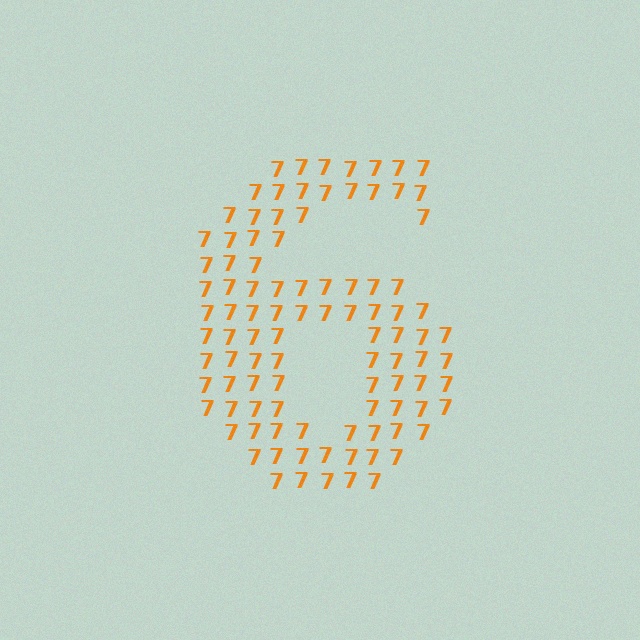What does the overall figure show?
The overall figure shows the digit 6.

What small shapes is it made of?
It is made of small digit 7's.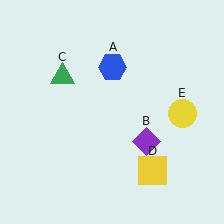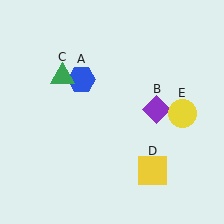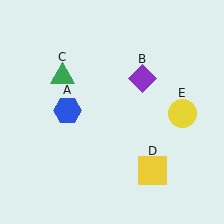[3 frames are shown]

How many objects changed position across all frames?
2 objects changed position: blue hexagon (object A), purple diamond (object B).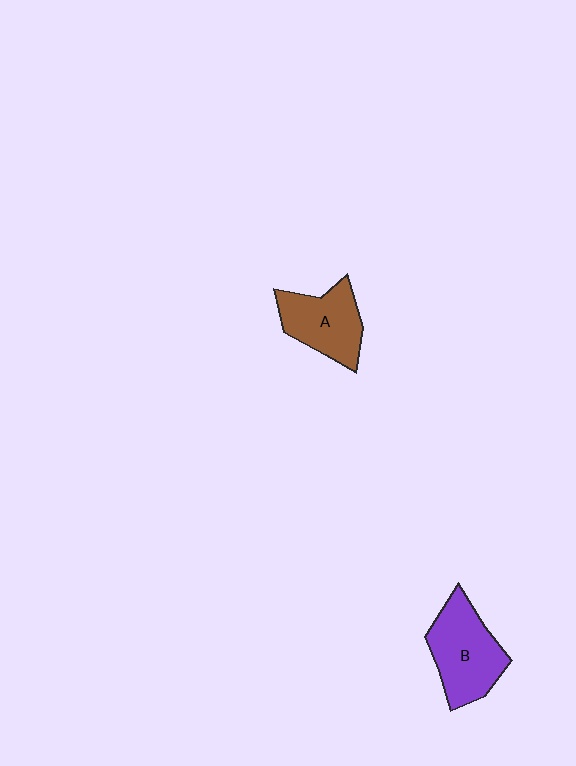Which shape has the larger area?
Shape B (purple).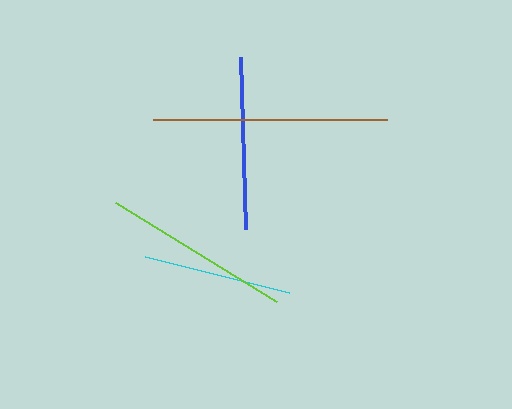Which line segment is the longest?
The brown line is the longest at approximately 234 pixels.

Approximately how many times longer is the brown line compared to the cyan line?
The brown line is approximately 1.6 times the length of the cyan line.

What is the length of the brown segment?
The brown segment is approximately 234 pixels long.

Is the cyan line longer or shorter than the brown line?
The brown line is longer than the cyan line.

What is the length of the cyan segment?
The cyan segment is approximately 149 pixels long.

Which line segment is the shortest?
The cyan line is the shortest at approximately 149 pixels.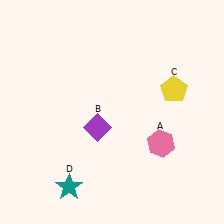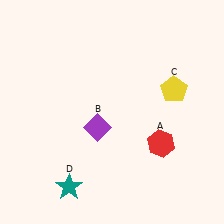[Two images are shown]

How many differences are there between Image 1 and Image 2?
There is 1 difference between the two images.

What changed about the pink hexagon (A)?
In Image 1, A is pink. In Image 2, it changed to red.